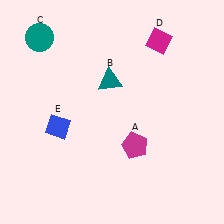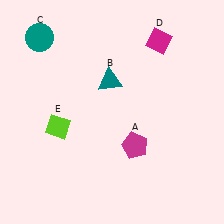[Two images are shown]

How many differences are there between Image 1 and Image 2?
There is 1 difference between the two images.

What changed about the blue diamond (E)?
In Image 1, E is blue. In Image 2, it changed to lime.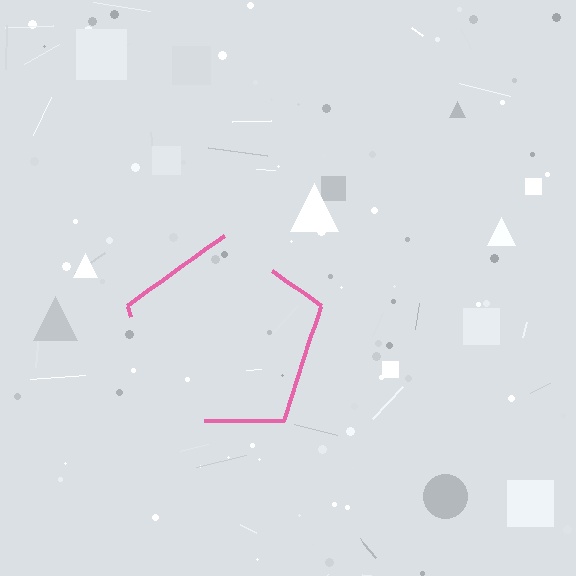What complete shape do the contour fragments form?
The contour fragments form a pentagon.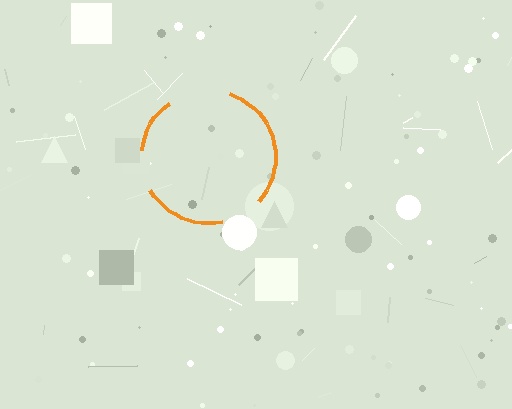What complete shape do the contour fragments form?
The contour fragments form a circle.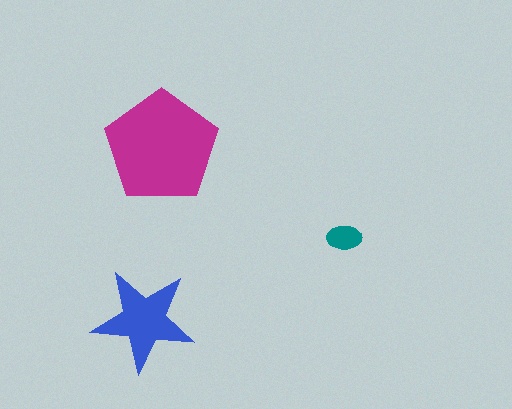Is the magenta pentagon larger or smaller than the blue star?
Larger.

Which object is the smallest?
The teal ellipse.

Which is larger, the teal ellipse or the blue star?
The blue star.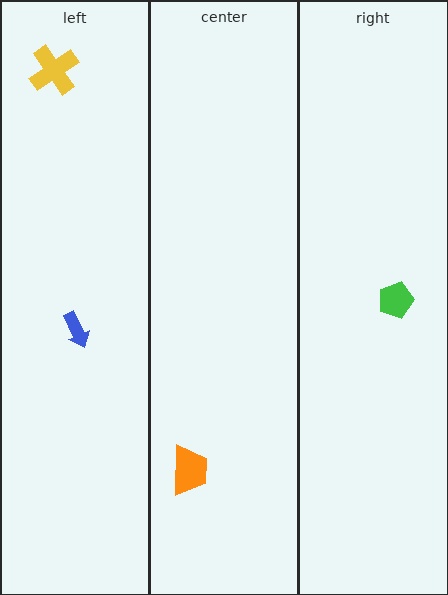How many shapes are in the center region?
1.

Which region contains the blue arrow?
The left region.